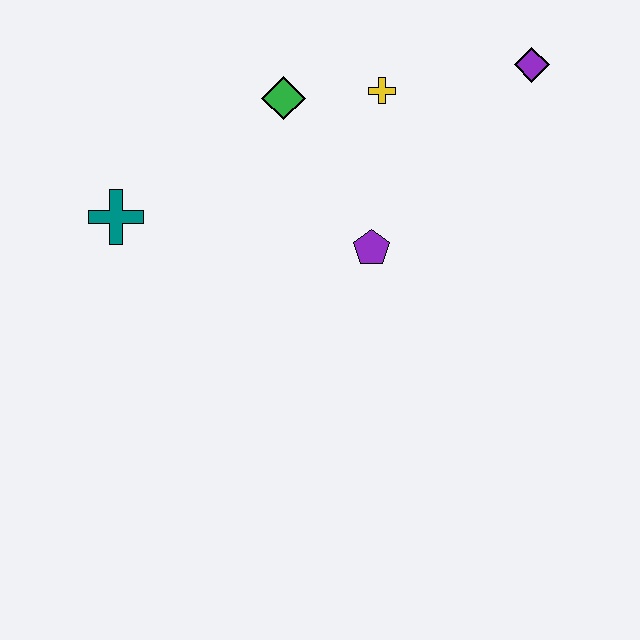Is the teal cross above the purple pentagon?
Yes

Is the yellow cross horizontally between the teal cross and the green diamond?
No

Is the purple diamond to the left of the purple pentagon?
No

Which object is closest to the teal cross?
The green diamond is closest to the teal cross.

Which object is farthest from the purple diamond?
The teal cross is farthest from the purple diamond.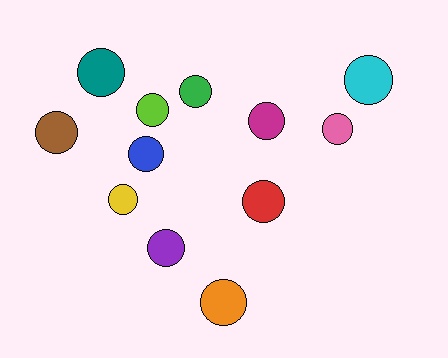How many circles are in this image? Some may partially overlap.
There are 12 circles.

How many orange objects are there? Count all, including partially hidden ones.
There is 1 orange object.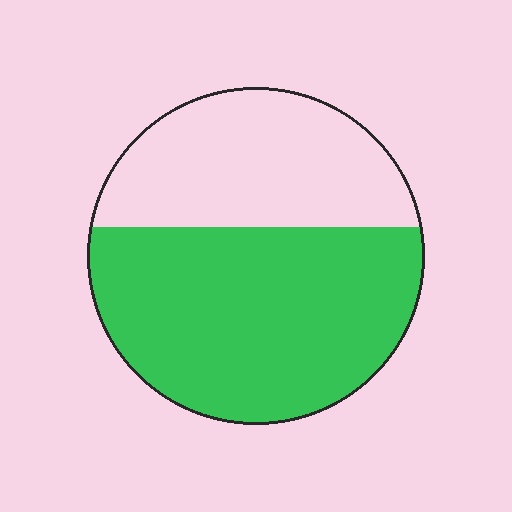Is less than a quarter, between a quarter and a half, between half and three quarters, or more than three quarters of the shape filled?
Between half and three quarters.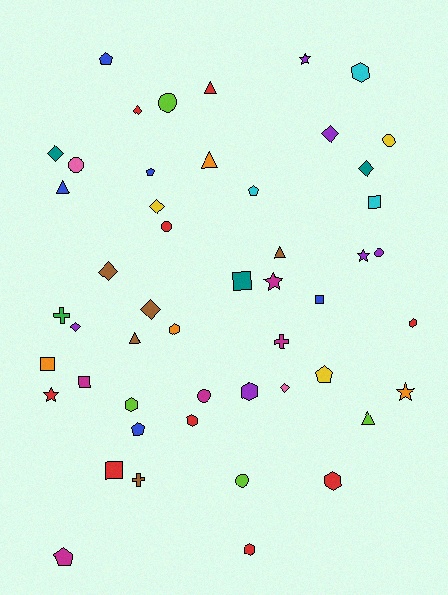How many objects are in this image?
There are 50 objects.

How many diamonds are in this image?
There are 9 diamonds.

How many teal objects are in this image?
There are 3 teal objects.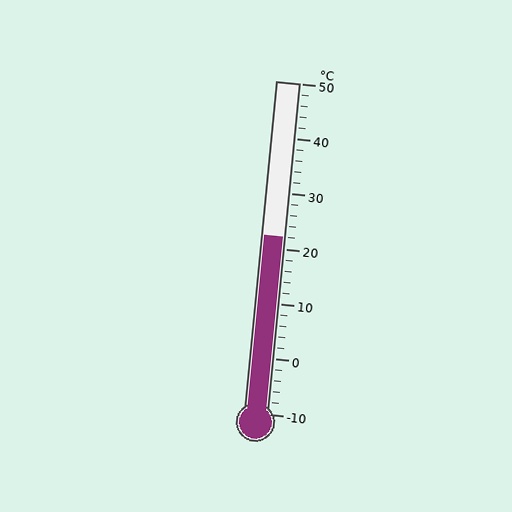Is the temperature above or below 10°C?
The temperature is above 10°C.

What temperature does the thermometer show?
The thermometer shows approximately 22°C.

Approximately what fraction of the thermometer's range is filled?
The thermometer is filled to approximately 55% of its range.